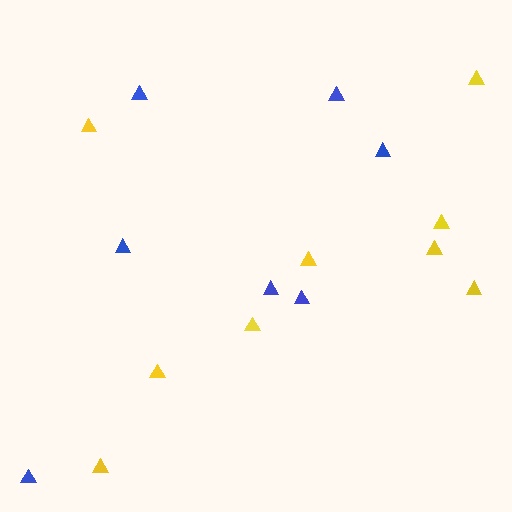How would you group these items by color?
There are 2 groups: one group of yellow triangles (9) and one group of blue triangles (7).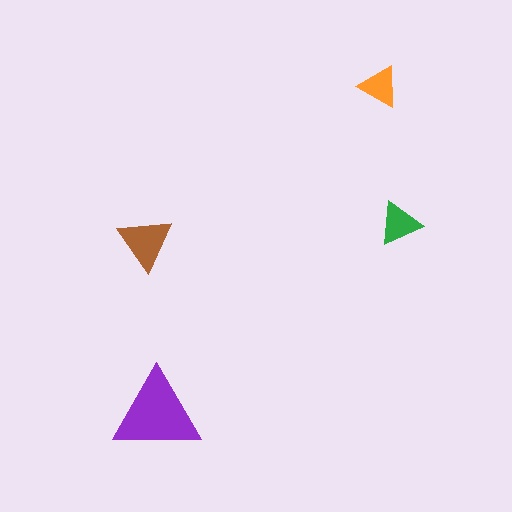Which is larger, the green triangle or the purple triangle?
The purple one.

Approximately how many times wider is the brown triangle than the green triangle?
About 1.5 times wider.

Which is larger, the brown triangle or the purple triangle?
The purple one.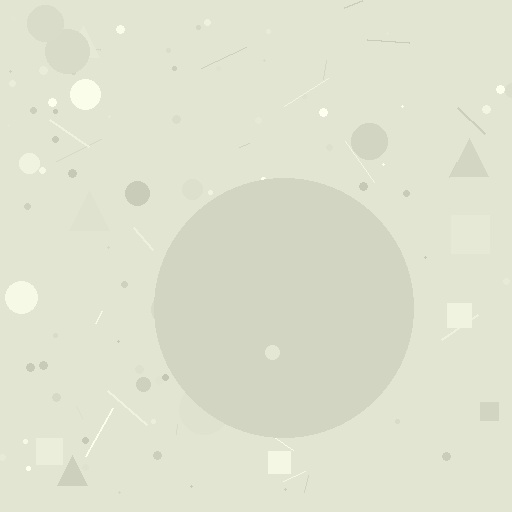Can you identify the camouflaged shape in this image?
The camouflaged shape is a circle.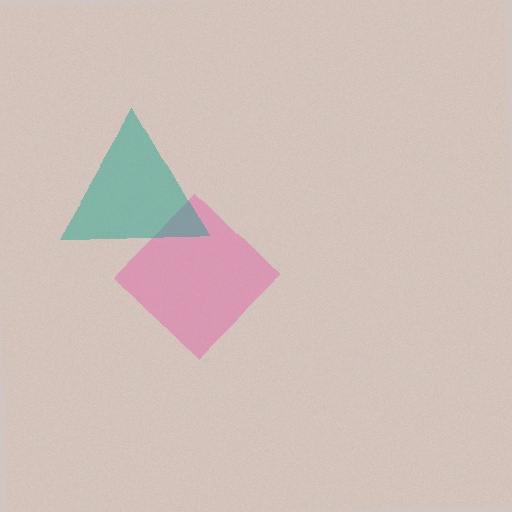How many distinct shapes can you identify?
There are 2 distinct shapes: a pink diamond, a teal triangle.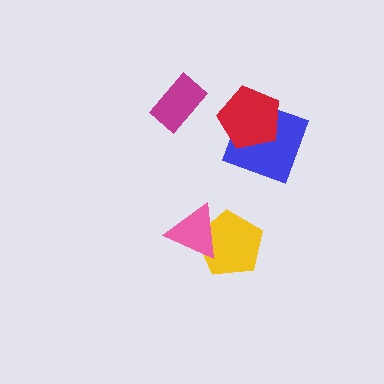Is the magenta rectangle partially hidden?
No, no other shape covers it.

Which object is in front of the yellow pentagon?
The pink triangle is in front of the yellow pentagon.